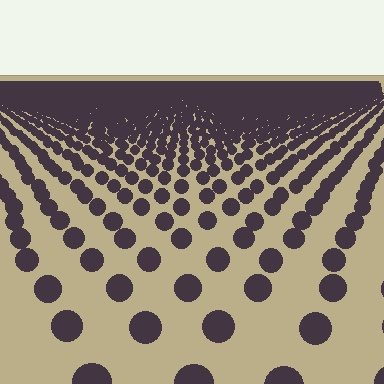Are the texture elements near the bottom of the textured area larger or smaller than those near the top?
Larger. Near the bottom, elements are closer to the viewer and appear at a bigger on-screen size.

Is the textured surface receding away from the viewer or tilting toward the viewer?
The surface is receding away from the viewer. Texture elements get smaller and denser toward the top.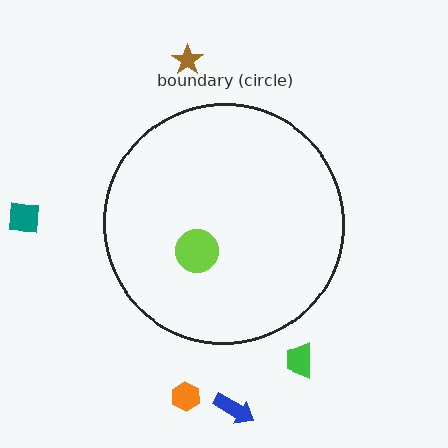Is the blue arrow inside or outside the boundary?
Outside.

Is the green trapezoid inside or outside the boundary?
Outside.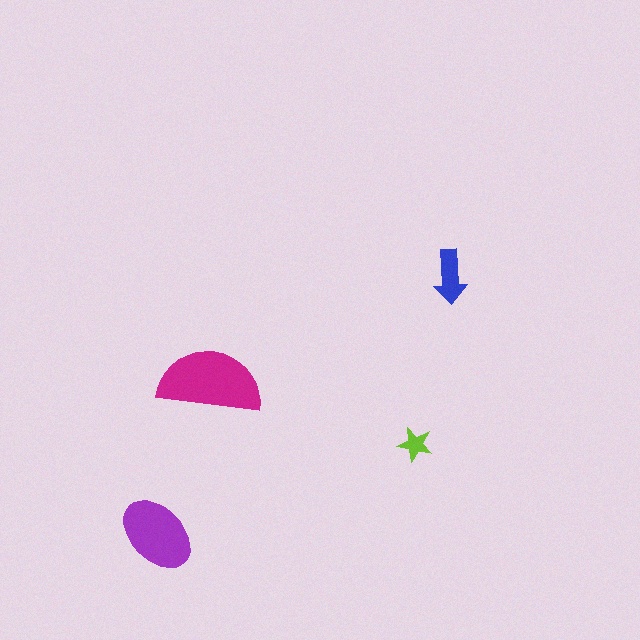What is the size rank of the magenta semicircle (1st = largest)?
1st.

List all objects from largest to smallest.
The magenta semicircle, the purple ellipse, the blue arrow, the lime star.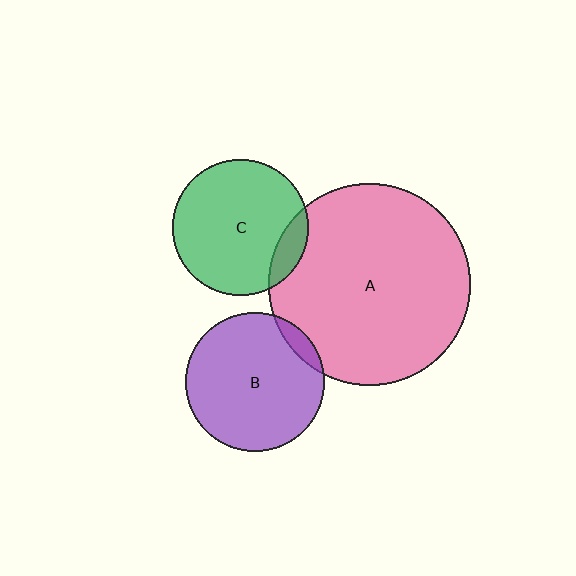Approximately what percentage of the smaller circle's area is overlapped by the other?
Approximately 5%.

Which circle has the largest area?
Circle A (pink).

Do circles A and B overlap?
Yes.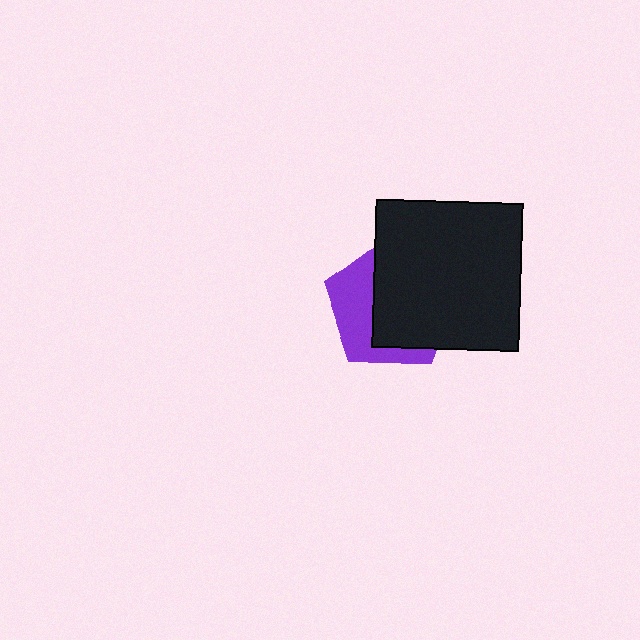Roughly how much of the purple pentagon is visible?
A small part of it is visible (roughly 39%).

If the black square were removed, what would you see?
You would see the complete purple pentagon.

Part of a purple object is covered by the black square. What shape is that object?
It is a pentagon.